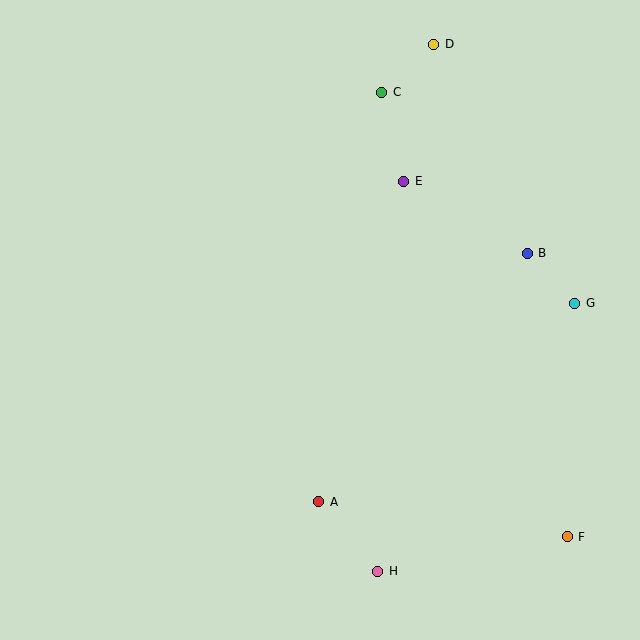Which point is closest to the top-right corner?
Point D is closest to the top-right corner.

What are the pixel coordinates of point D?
Point D is at (434, 44).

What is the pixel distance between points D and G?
The distance between D and G is 295 pixels.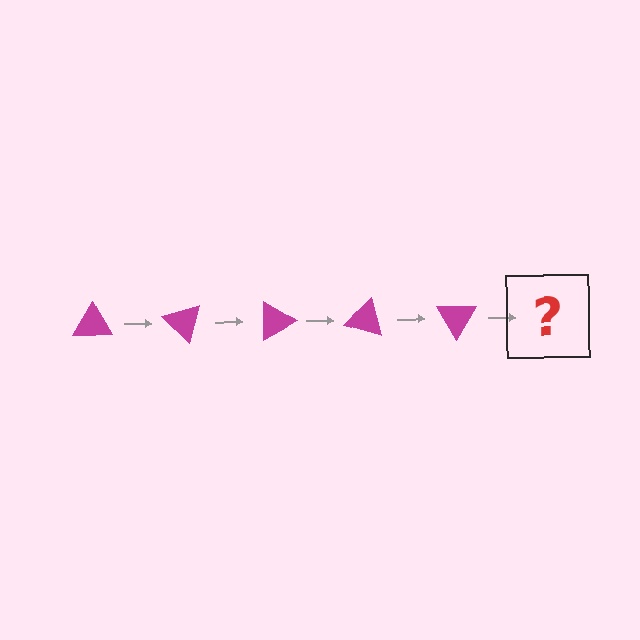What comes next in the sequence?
The next element should be a magenta triangle rotated 225 degrees.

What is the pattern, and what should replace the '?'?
The pattern is that the triangle rotates 45 degrees each step. The '?' should be a magenta triangle rotated 225 degrees.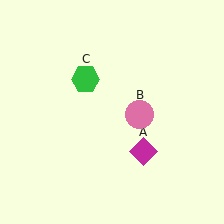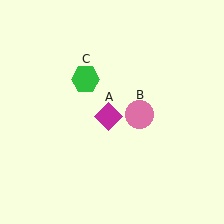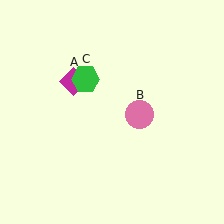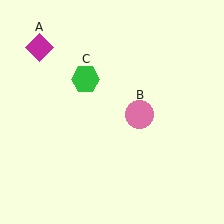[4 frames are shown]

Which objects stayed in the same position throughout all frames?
Pink circle (object B) and green hexagon (object C) remained stationary.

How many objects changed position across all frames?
1 object changed position: magenta diamond (object A).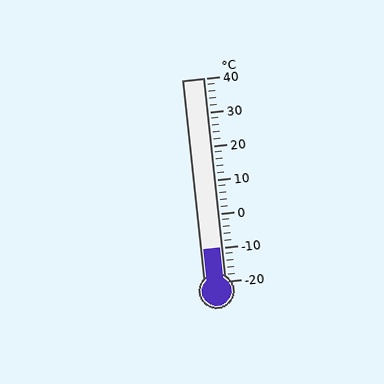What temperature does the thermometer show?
The thermometer shows approximately -10°C.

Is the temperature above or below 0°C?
The temperature is below 0°C.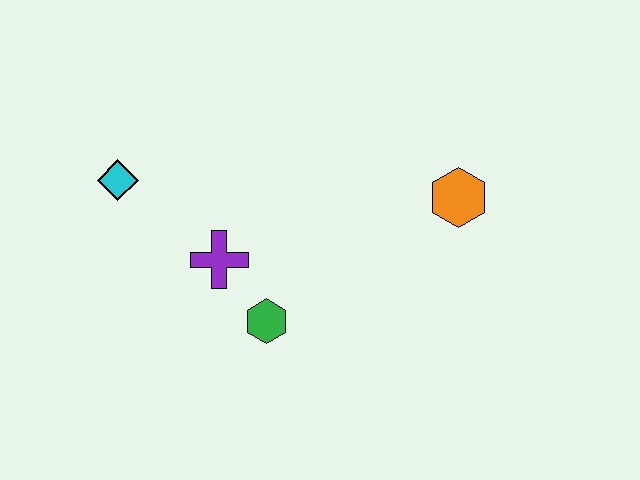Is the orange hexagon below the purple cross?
No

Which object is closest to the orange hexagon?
The green hexagon is closest to the orange hexagon.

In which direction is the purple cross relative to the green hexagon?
The purple cross is above the green hexagon.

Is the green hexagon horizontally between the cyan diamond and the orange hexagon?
Yes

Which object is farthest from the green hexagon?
The orange hexagon is farthest from the green hexagon.